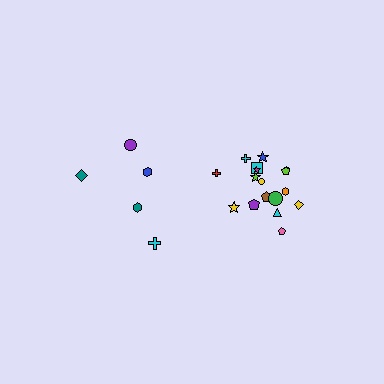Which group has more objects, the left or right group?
The right group.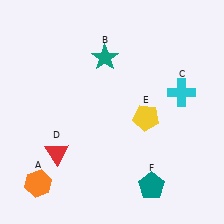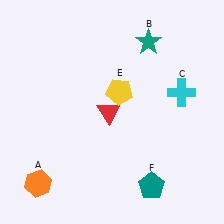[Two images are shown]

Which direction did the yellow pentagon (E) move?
The yellow pentagon (E) moved left.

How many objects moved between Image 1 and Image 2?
3 objects moved between the two images.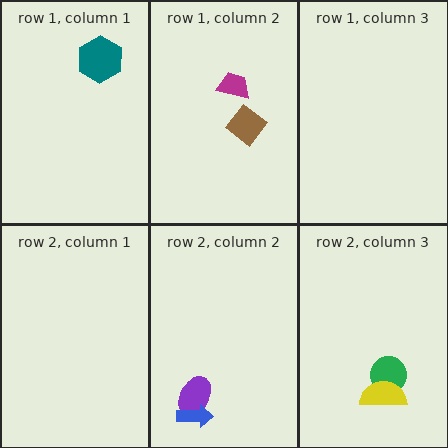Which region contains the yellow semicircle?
The row 2, column 3 region.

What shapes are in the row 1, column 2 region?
The magenta trapezoid, the brown diamond.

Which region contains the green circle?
The row 2, column 3 region.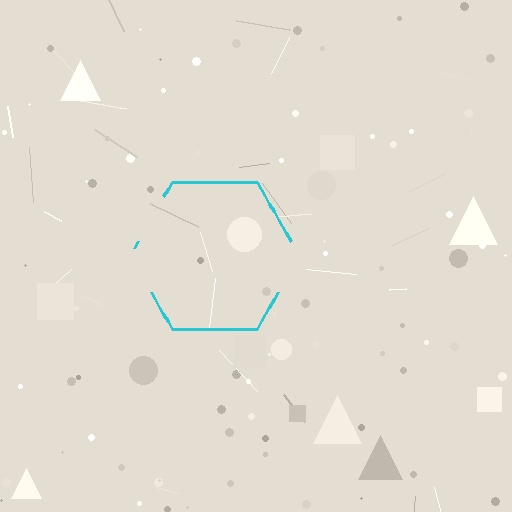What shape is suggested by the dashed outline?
The dashed outline suggests a hexagon.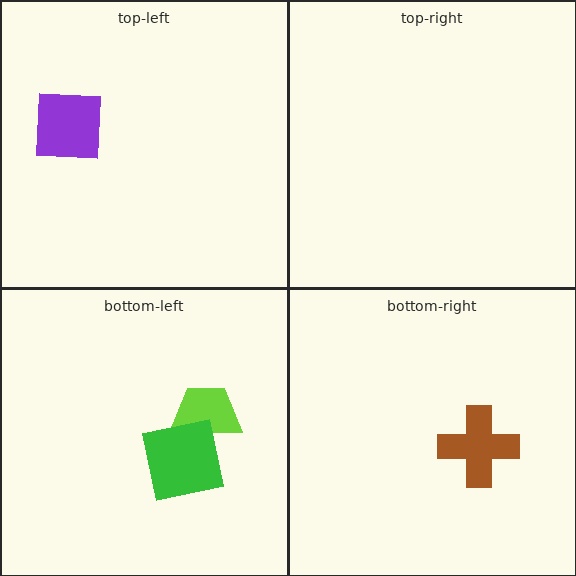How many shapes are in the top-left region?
1.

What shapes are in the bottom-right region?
The brown cross.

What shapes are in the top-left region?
The purple square.